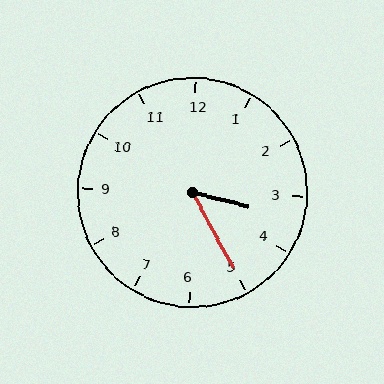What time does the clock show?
3:25.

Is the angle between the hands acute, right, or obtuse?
It is acute.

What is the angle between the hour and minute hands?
Approximately 48 degrees.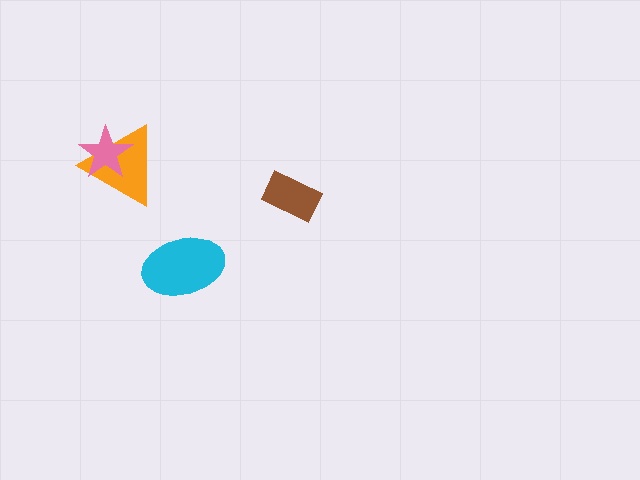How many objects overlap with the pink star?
1 object overlaps with the pink star.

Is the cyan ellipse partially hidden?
No, no other shape covers it.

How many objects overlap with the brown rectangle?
0 objects overlap with the brown rectangle.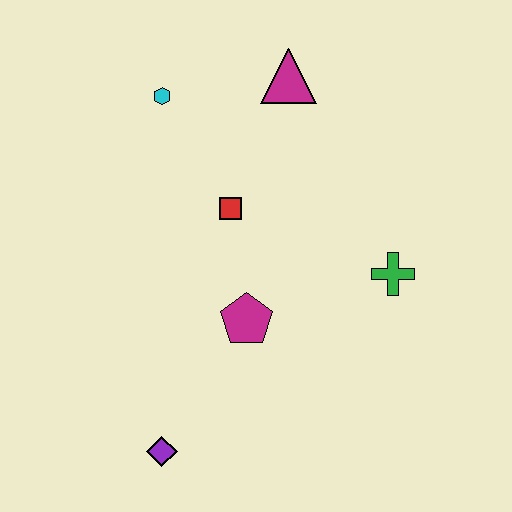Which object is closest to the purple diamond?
The magenta pentagon is closest to the purple diamond.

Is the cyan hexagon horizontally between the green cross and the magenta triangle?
No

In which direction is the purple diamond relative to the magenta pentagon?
The purple diamond is below the magenta pentagon.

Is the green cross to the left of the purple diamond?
No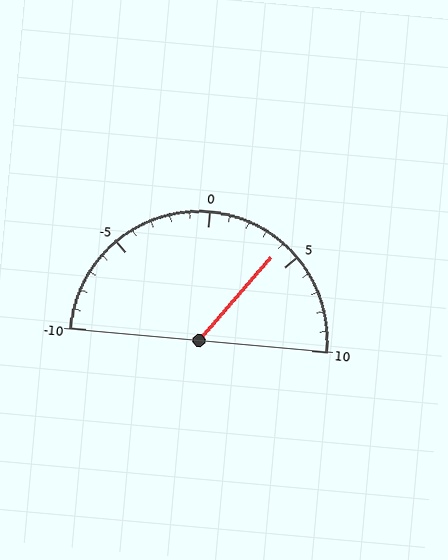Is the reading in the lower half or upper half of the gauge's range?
The reading is in the upper half of the range (-10 to 10).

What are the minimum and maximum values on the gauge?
The gauge ranges from -10 to 10.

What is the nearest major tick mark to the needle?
The nearest major tick mark is 5.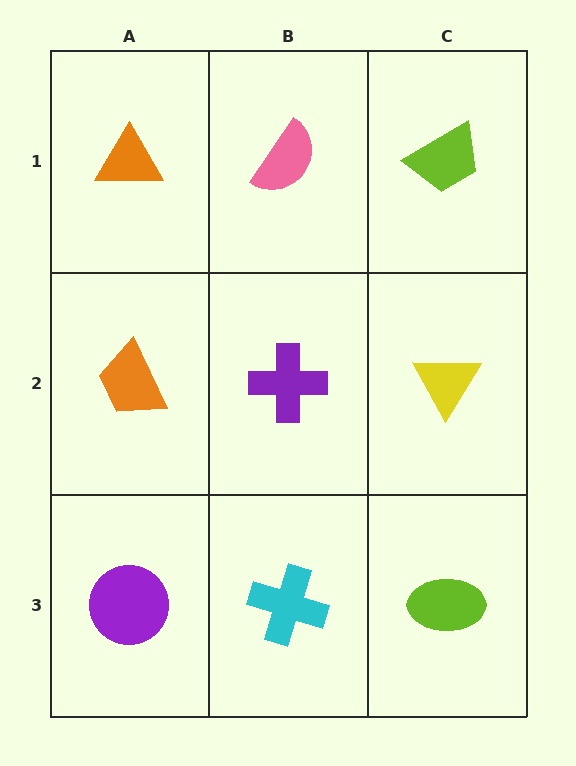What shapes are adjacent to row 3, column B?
A purple cross (row 2, column B), a purple circle (row 3, column A), a lime ellipse (row 3, column C).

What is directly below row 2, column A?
A purple circle.